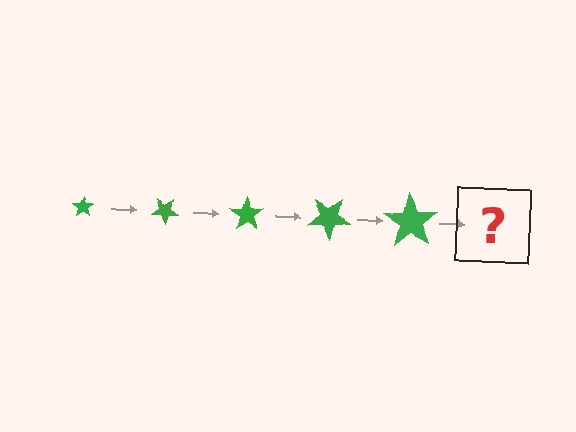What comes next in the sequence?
The next element should be a star, larger than the previous one and rotated 175 degrees from the start.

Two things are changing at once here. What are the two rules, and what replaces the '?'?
The two rules are that the star grows larger each step and it rotates 35 degrees each step. The '?' should be a star, larger than the previous one and rotated 175 degrees from the start.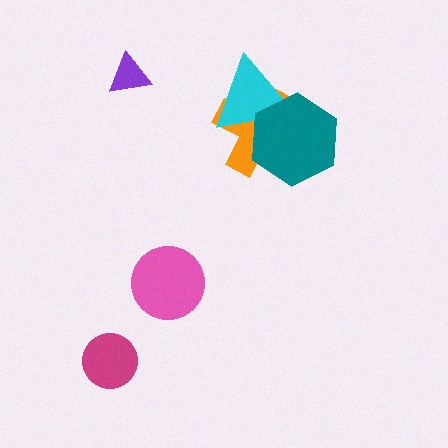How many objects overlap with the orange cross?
2 objects overlap with the orange cross.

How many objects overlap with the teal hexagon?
2 objects overlap with the teal hexagon.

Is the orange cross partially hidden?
Yes, it is partially covered by another shape.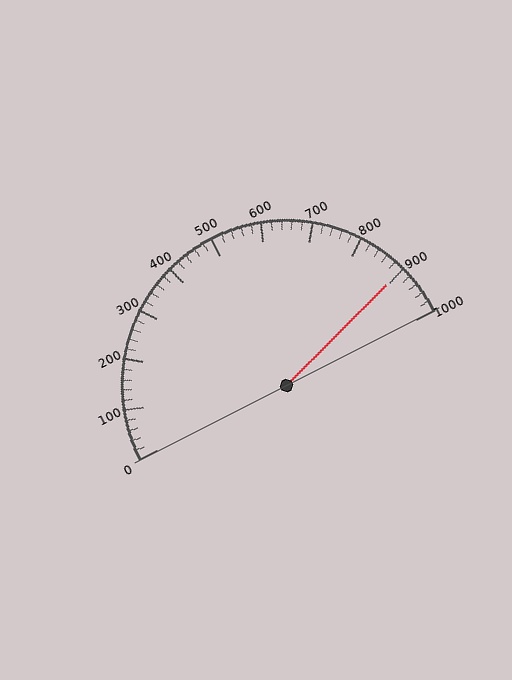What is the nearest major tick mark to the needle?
The nearest major tick mark is 900.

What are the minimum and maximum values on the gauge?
The gauge ranges from 0 to 1000.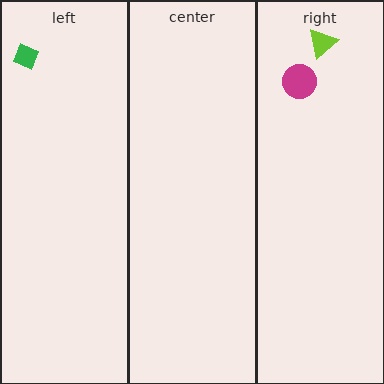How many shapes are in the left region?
1.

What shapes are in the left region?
The green diamond.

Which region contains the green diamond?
The left region.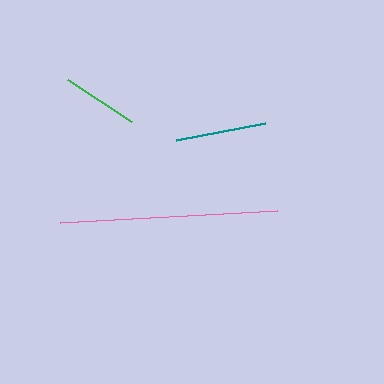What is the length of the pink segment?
The pink segment is approximately 217 pixels long.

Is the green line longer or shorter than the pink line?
The pink line is longer than the green line.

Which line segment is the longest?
The pink line is the longest at approximately 217 pixels.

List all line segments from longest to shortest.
From longest to shortest: pink, teal, green.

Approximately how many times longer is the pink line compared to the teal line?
The pink line is approximately 2.4 times the length of the teal line.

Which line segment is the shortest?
The green line is the shortest at approximately 77 pixels.